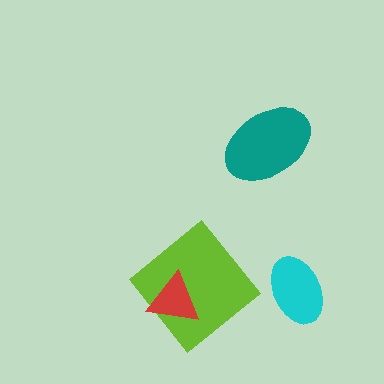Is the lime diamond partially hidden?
Yes, it is partially covered by another shape.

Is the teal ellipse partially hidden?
No, no other shape covers it.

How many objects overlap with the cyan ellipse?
0 objects overlap with the cyan ellipse.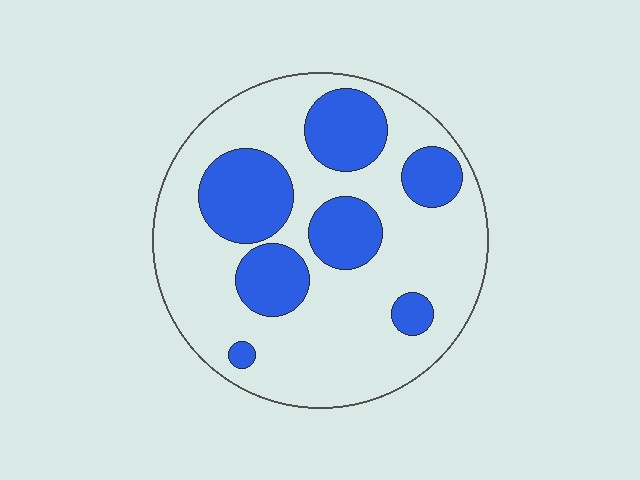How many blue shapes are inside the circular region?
7.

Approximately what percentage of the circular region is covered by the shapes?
Approximately 30%.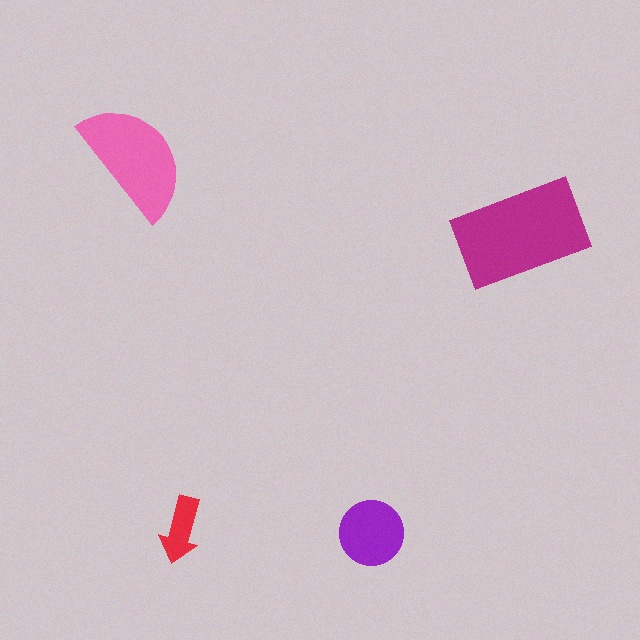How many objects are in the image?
There are 4 objects in the image.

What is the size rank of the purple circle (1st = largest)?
3rd.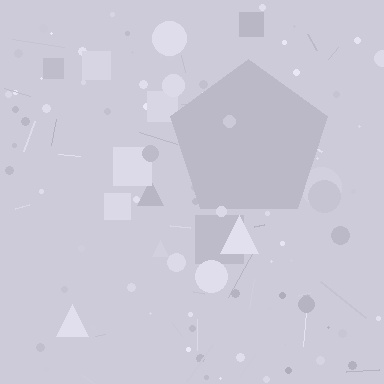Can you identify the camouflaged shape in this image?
The camouflaged shape is a pentagon.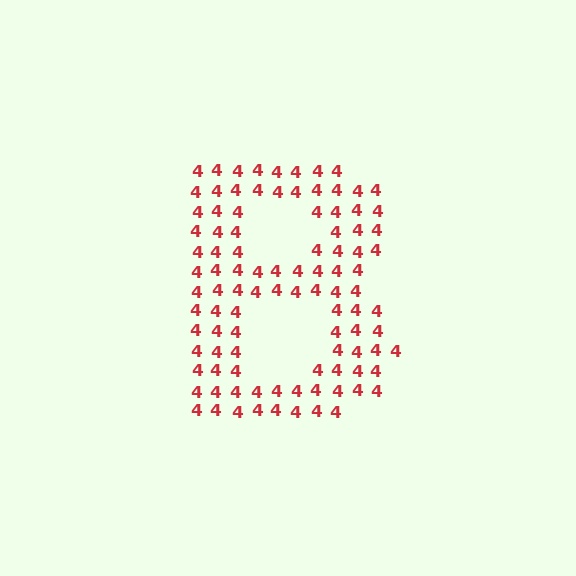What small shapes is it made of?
It is made of small digit 4's.